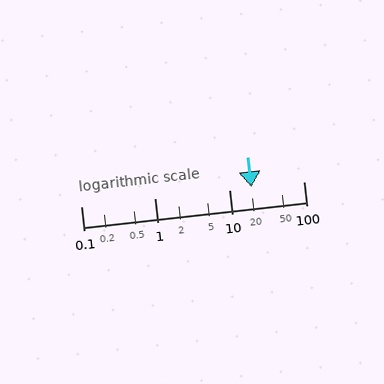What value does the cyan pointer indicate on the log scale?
The pointer indicates approximately 20.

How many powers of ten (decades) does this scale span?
The scale spans 3 decades, from 0.1 to 100.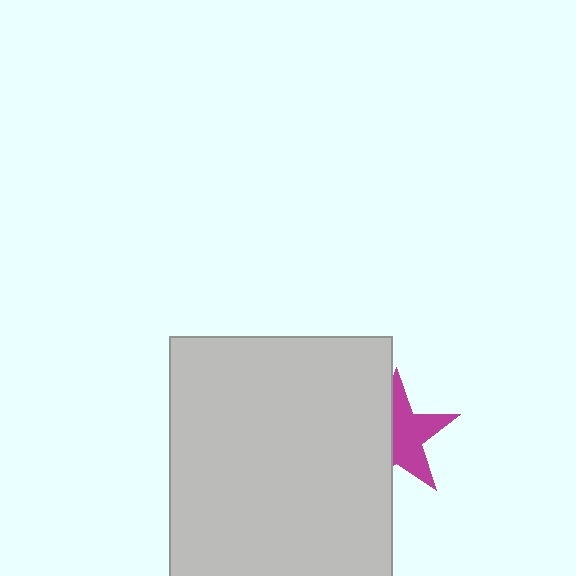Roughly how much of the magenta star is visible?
About half of it is visible (roughly 55%).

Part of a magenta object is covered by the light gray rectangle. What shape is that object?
It is a star.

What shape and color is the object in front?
The object in front is a light gray rectangle.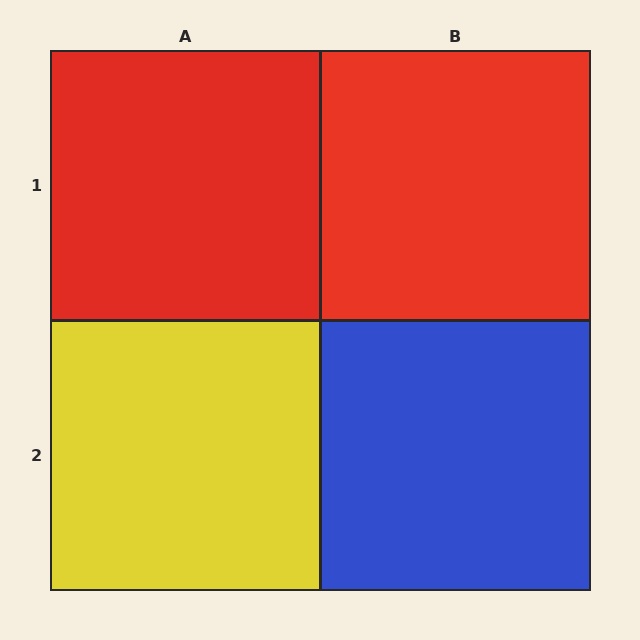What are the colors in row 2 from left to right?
Yellow, blue.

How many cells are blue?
1 cell is blue.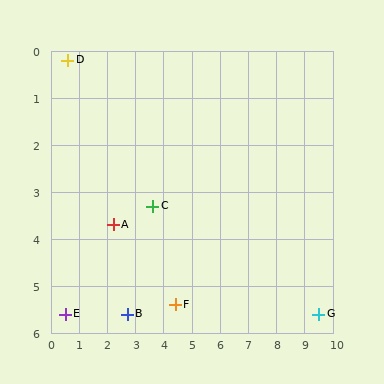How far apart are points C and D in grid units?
Points C and D are about 4.3 grid units apart.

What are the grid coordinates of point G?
Point G is at approximately (9.5, 5.6).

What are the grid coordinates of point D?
Point D is at approximately (0.6, 0.2).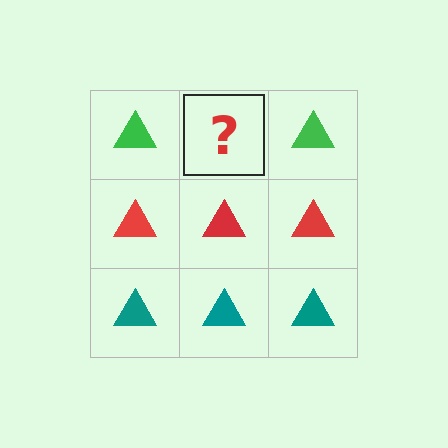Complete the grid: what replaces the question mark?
The question mark should be replaced with a green triangle.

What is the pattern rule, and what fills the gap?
The rule is that each row has a consistent color. The gap should be filled with a green triangle.